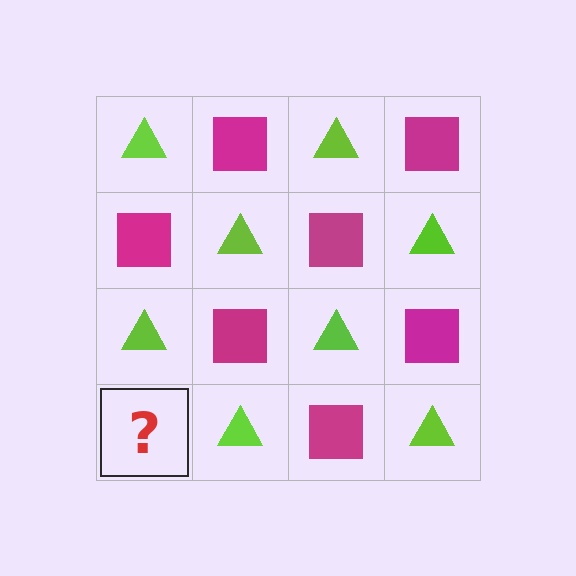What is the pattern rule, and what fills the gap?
The rule is that it alternates lime triangle and magenta square in a checkerboard pattern. The gap should be filled with a magenta square.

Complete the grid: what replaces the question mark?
The question mark should be replaced with a magenta square.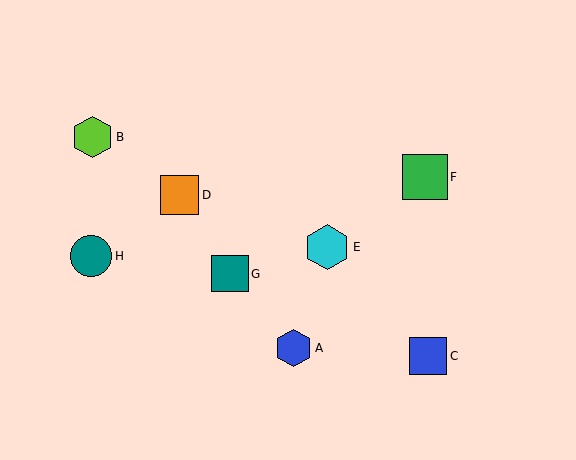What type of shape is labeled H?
Shape H is a teal circle.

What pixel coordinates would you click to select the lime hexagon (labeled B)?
Click at (92, 137) to select the lime hexagon B.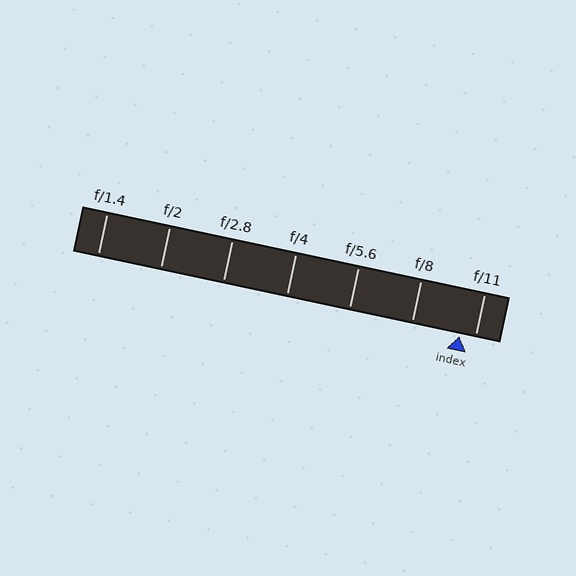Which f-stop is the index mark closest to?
The index mark is closest to f/11.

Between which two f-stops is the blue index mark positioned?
The index mark is between f/8 and f/11.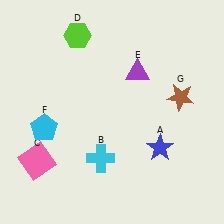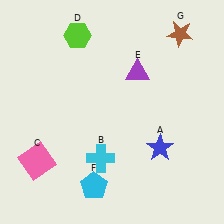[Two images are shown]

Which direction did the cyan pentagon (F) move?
The cyan pentagon (F) moved down.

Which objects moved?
The objects that moved are: the cyan pentagon (F), the brown star (G).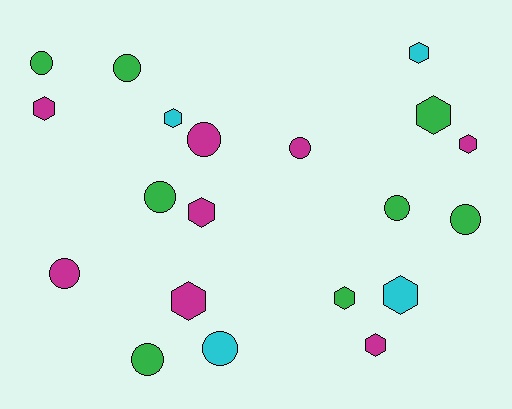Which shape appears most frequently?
Circle, with 10 objects.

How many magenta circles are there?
There are 3 magenta circles.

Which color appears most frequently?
Green, with 8 objects.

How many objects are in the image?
There are 20 objects.